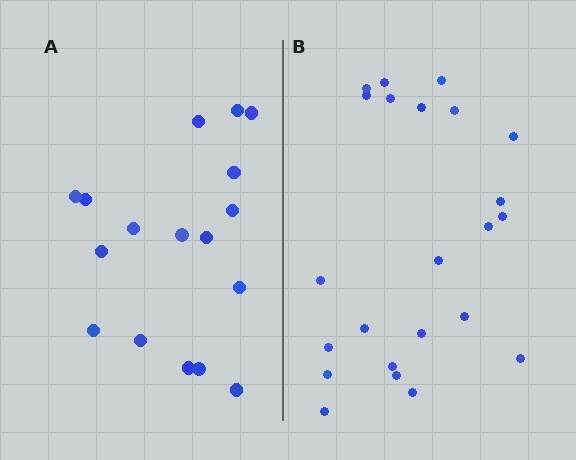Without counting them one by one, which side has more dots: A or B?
Region B (the right region) has more dots.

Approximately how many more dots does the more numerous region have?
Region B has about 6 more dots than region A.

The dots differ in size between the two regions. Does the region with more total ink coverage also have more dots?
No. Region A has more total ink coverage because its dots are larger, but region B actually contains more individual dots. Total area can be misleading — the number of items is what matters here.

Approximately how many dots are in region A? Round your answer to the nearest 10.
About 20 dots. (The exact count is 17, which rounds to 20.)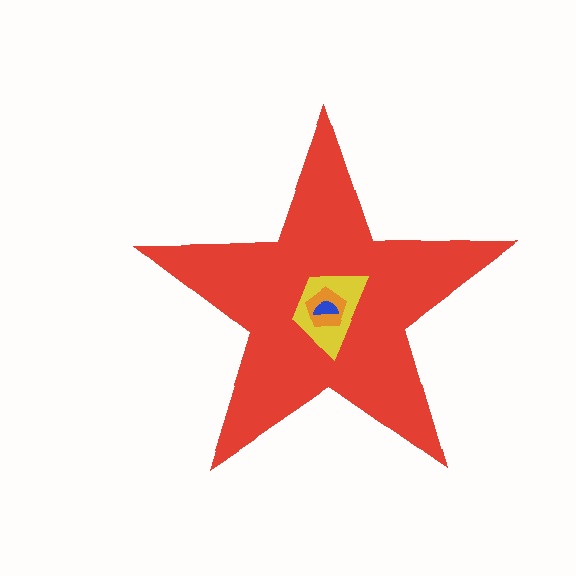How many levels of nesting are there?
4.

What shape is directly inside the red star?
The yellow trapezoid.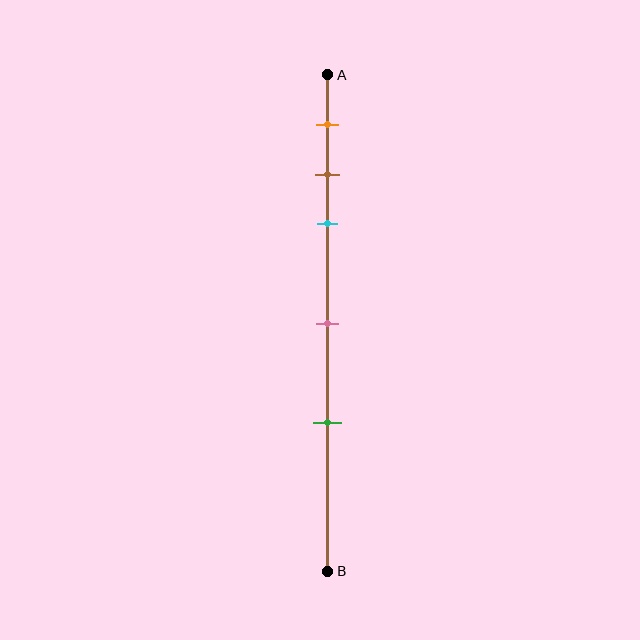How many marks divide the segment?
There are 5 marks dividing the segment.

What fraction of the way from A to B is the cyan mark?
The cyan mark is approximately 30% (0.3) of the way from A to B.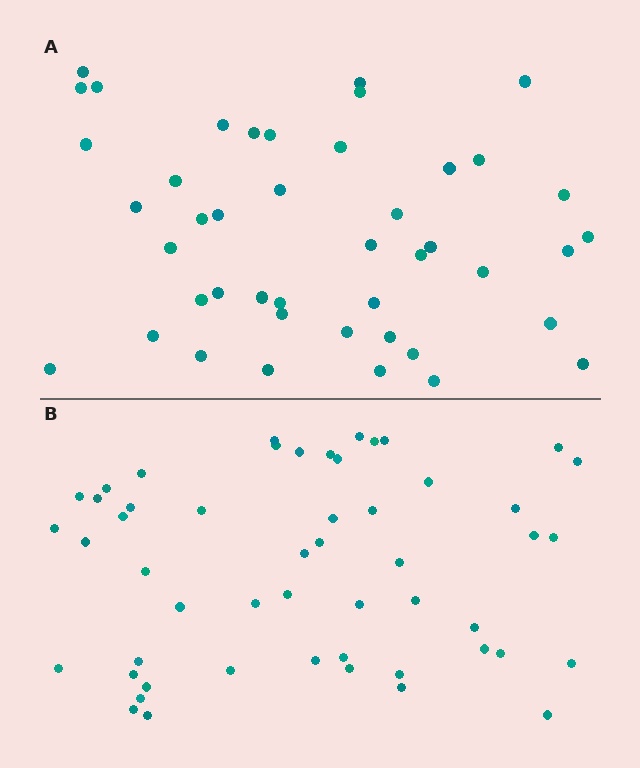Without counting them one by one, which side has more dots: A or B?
Region B (the bottom region) has more dots.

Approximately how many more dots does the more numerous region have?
Region B has roughly 8 or so more dots than region A.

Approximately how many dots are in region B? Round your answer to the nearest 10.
About 50 dots. (The exact count is 52, which rounds to 50.)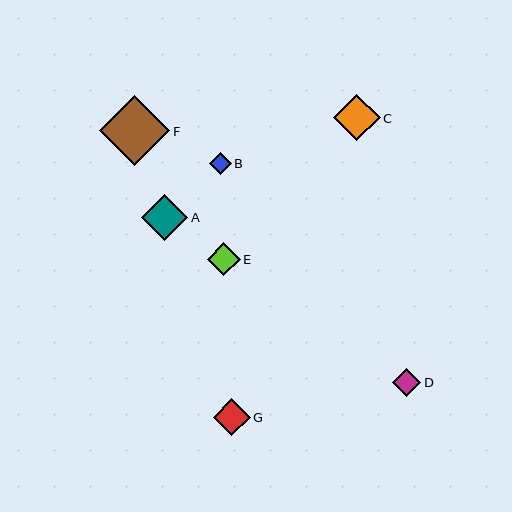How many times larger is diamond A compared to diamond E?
Diamond A is approximately 1.4 times the size of diamond E.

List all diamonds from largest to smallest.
From largest to smallest: F, C, A, G, E, D, B.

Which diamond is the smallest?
Diamond B is the smallest with a size of approximately 22 pixels.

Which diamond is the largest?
Diamond F is the largest with a size of approximately 70 pixels.